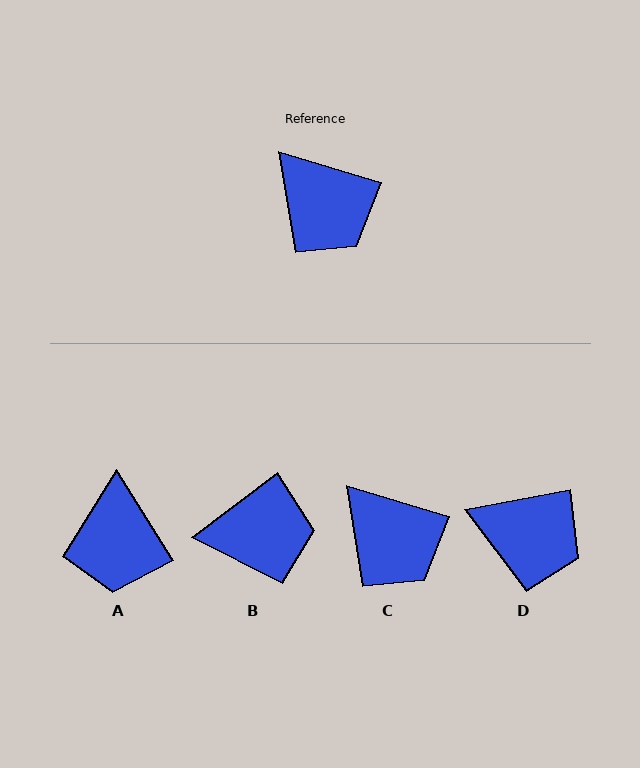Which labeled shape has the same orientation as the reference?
C.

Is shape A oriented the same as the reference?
No, it is off by about 41 degrees.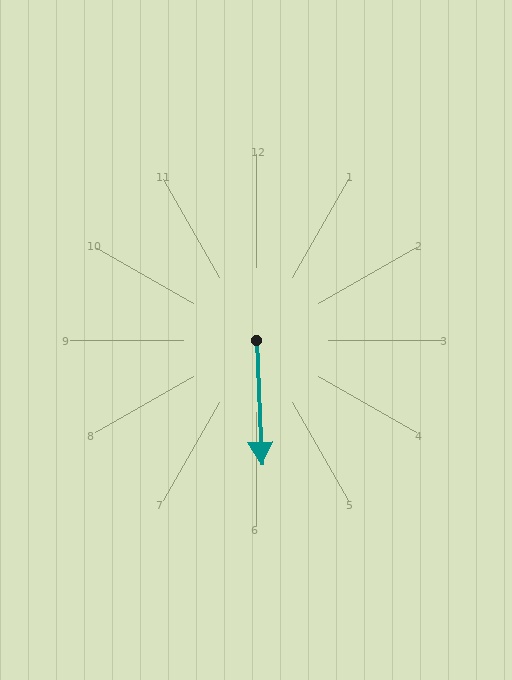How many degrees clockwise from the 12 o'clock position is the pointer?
Approximately 178 degrees.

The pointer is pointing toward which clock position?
Roughly 6 o'clock.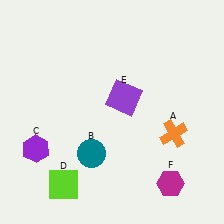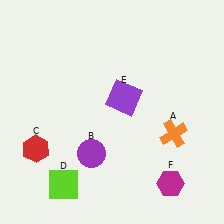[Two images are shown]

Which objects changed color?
B changed from teal to purple. C changed from purple to red.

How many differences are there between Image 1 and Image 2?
There are 2 differences between the two images.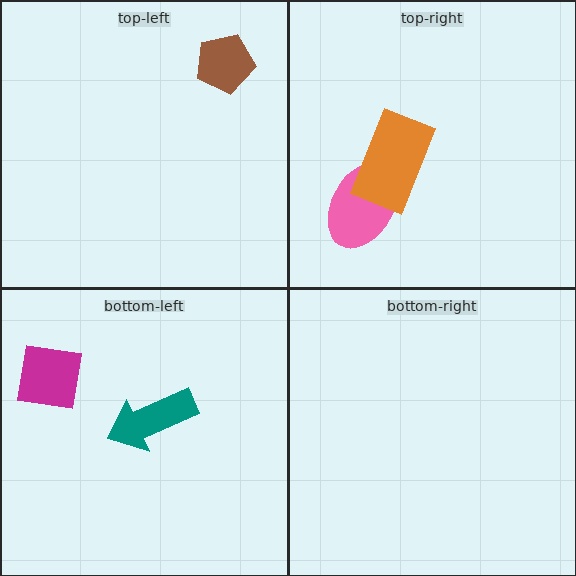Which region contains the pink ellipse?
The top-right region.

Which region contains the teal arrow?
The bottom-left region.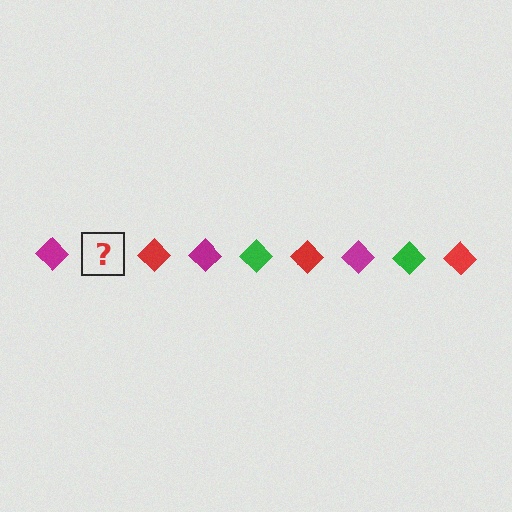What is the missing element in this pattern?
The missing element is a green diamond.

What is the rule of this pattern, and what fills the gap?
The rule is that the pattern cycles through magenta, green, red diamonds. The gap should be filled with a green diamond.